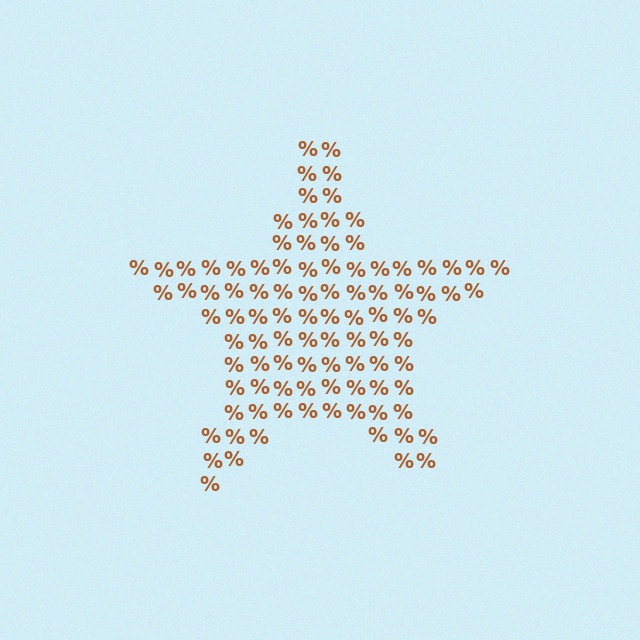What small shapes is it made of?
It is made of small percent signs.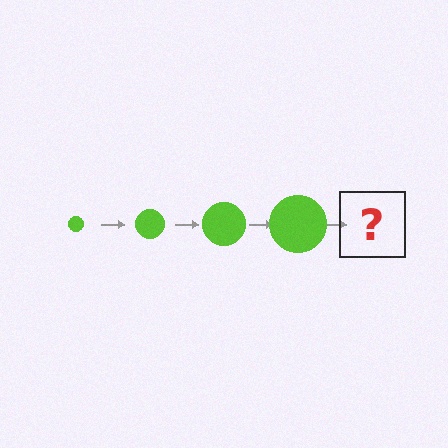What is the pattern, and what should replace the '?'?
The pattern is that the circle gets progressively larger each step. The '?' should be a lime circle, larger than the previous one.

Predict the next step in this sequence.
The next step is a lime circle, larger than the previous one.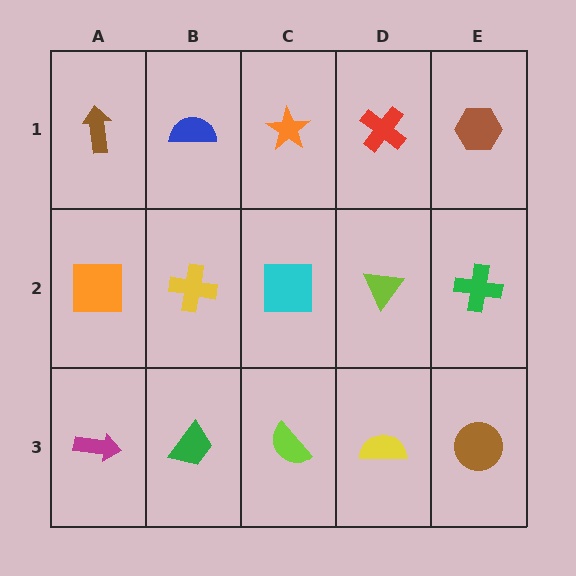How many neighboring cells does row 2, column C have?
4.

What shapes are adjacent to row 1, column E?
A green cross (row 2, column E), a red cross (row 1, column D).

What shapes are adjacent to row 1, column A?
An orange square (row 2, column A), a blue semicircle (row 1, column B).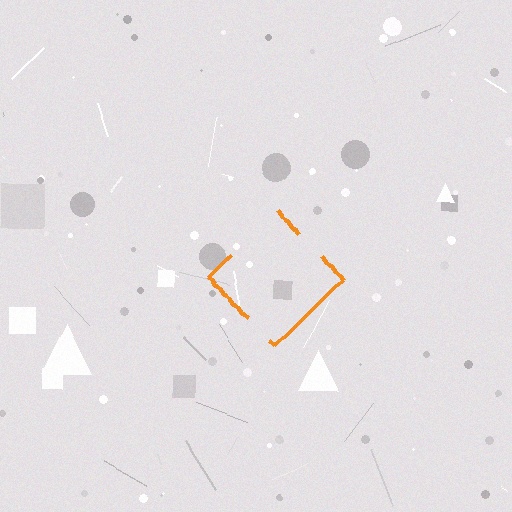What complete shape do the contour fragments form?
The contour fragments form a diamond.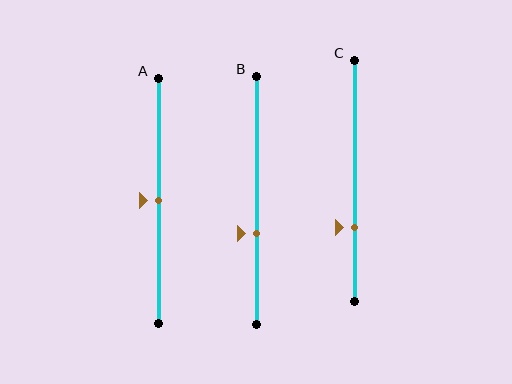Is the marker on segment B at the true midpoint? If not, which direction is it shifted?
No, the marker on segment B is shifted downward by about 13% of the segment length.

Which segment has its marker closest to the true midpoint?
Segment A has its marker closest to the true midpoint.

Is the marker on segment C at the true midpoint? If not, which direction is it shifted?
No, the marker on segment C is shifted downward by about 19% of the segment length.